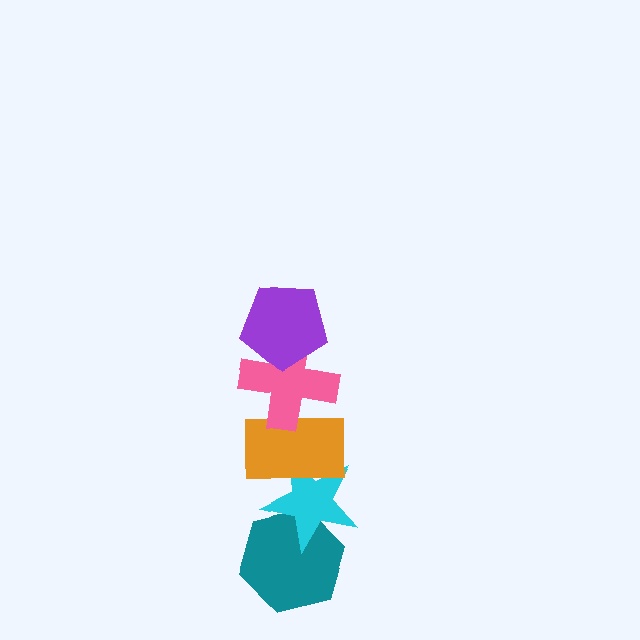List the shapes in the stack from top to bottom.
From top to bottom: the purple pentagon, the pink cross, the orange rectangle, the cyan star, the teal hexagon.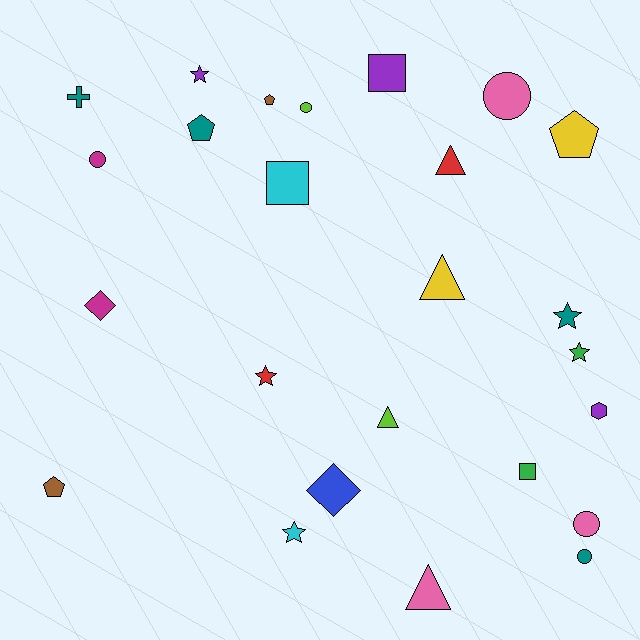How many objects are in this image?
There are 25 objects.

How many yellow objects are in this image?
There are 2 yellow objects.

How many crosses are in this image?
There is 1 cross.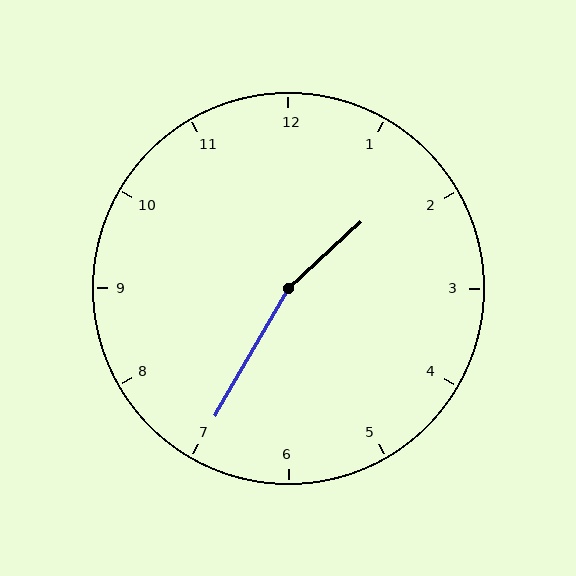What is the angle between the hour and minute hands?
Approximately 162 degrees.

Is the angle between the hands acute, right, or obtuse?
It is obtuse.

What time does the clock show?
1:35.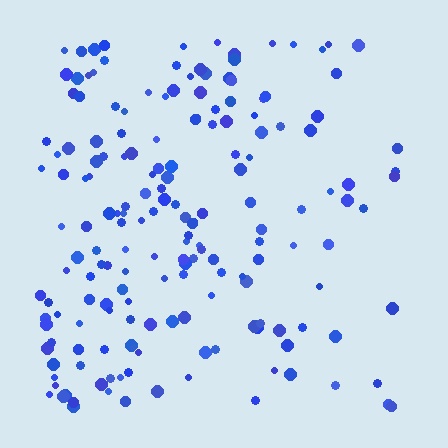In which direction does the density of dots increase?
From right to left, with the left side densest.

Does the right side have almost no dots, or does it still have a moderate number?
Still a moderate number, just noticeably fewer than the left.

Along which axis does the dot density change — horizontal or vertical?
Horizontal.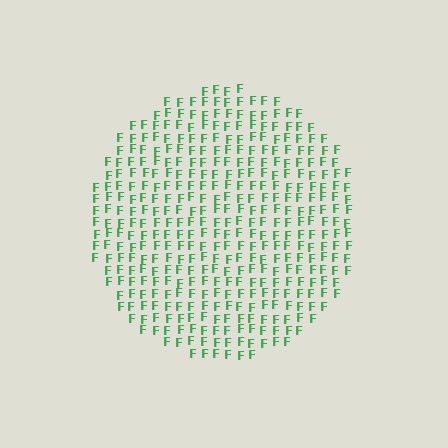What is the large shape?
The large shape is a circle.